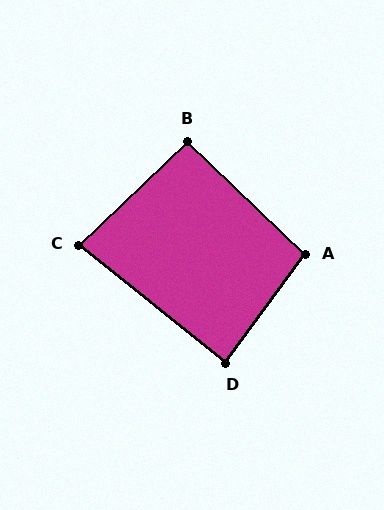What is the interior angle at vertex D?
Approximately 87 degrees (approximately right).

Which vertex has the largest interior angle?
A, at approximately 97 degrees.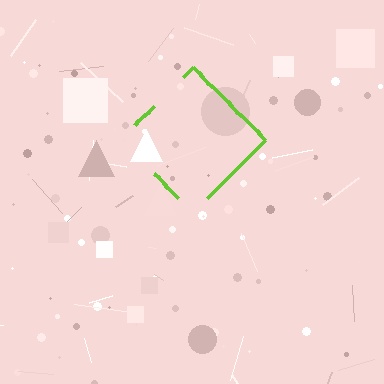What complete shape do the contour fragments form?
The contour fragments form a diamond.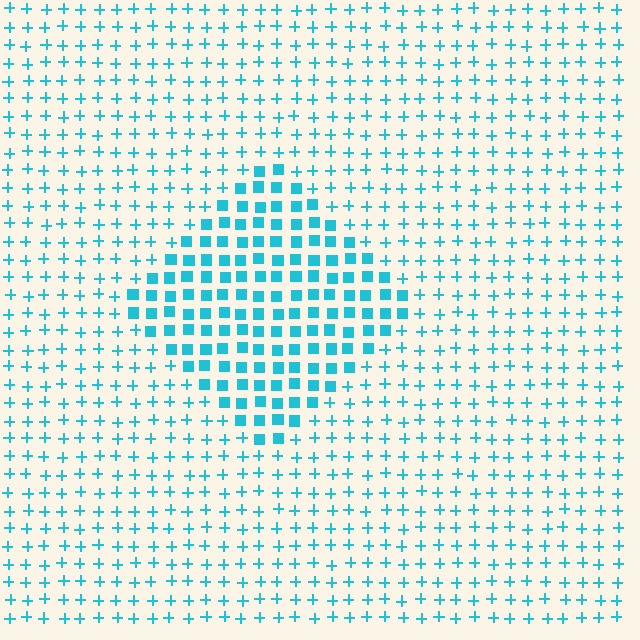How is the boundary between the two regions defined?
The boundary is defined by a change in element shape: squares inside vs. plus signs outside. All elements share the same color and spacing.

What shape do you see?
I see a diamond.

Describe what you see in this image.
The image is filled with small cyan elements arranged in a uniform grid. A diamond-shaped region contains squares, while the surrounding area contains plus signs. The boundary is defined purely by the change in element shape.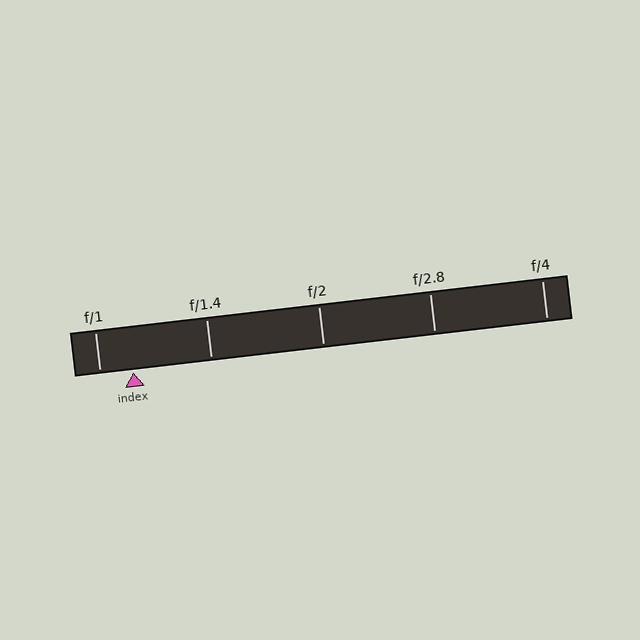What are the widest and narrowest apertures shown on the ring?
The widest aperture shown is f/1 and the narrowest is f/4.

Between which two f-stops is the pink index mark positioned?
The index mark is between f/1 and f/1.4.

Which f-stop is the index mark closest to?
The index mark is closest to f/1.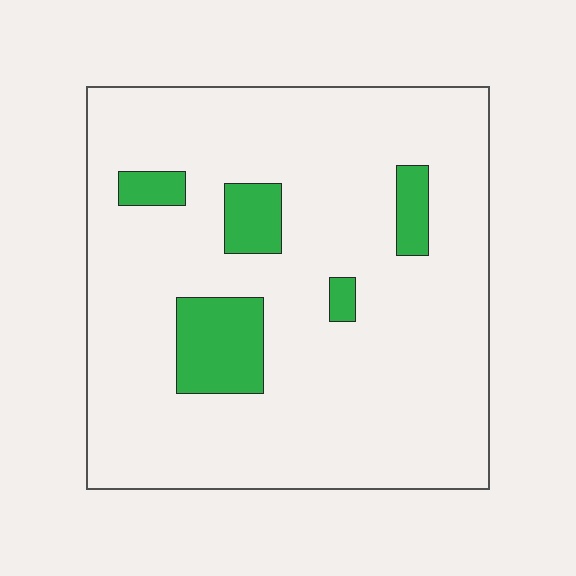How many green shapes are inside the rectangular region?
5.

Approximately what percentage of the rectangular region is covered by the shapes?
Approximately 10%.